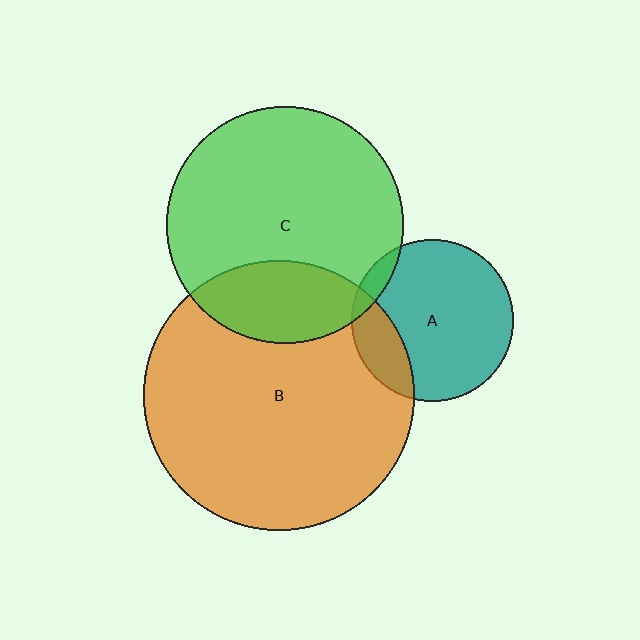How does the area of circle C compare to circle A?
Approximately 2.1 times.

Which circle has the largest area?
Circle B (orange).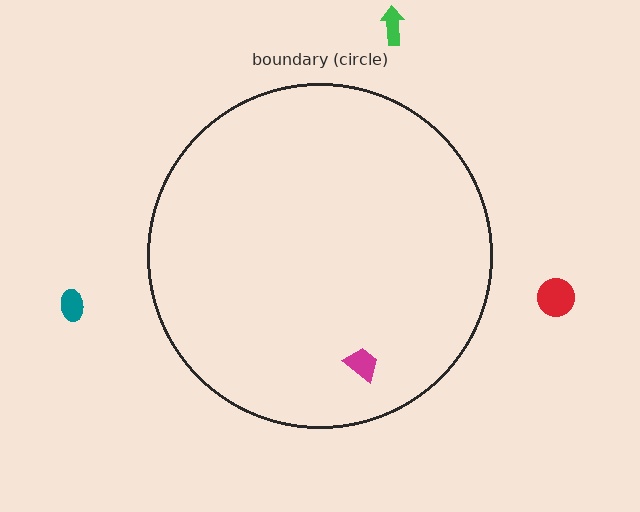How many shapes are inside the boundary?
1 inside, 3 outside.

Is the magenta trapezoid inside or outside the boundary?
Inside.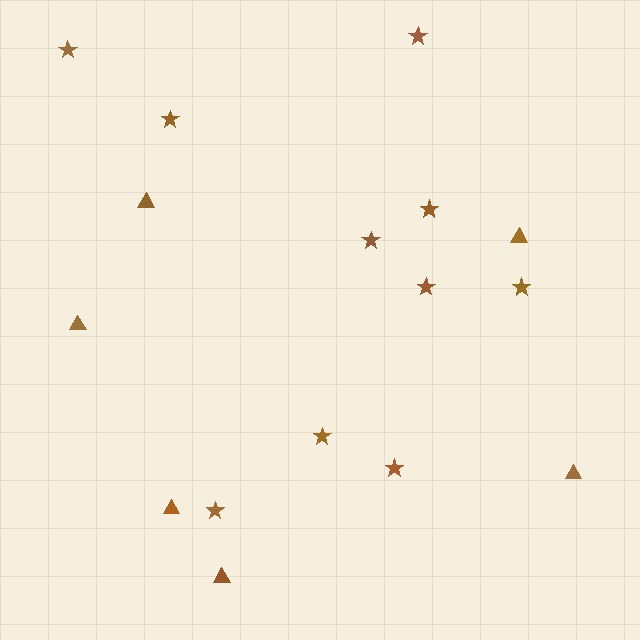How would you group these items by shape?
There are 2 groups: one group of stars (10) and one group of triangles (6).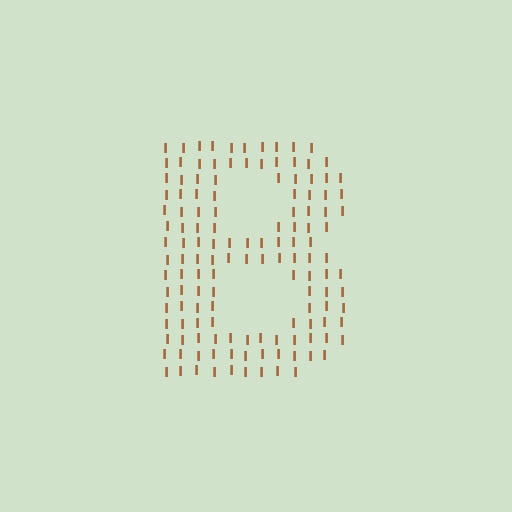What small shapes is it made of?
It is made of small letter I's.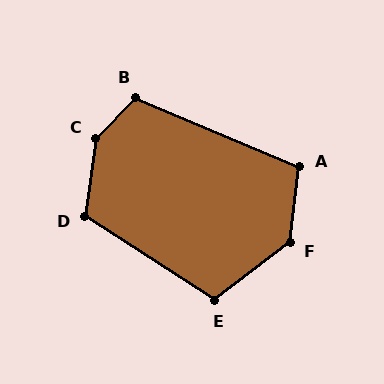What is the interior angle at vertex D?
Approximately 115 degrees (obtuse).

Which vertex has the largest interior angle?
C, at approximately 144 degrees.